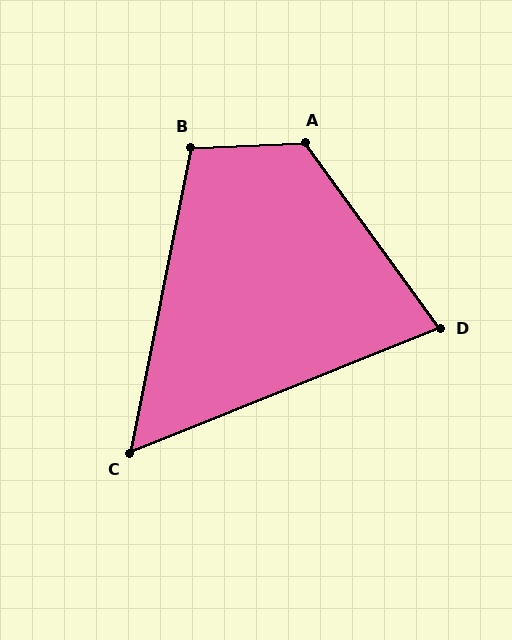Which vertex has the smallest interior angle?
C, at approximately 57 degrees.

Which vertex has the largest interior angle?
A, at approximately 123 degrees.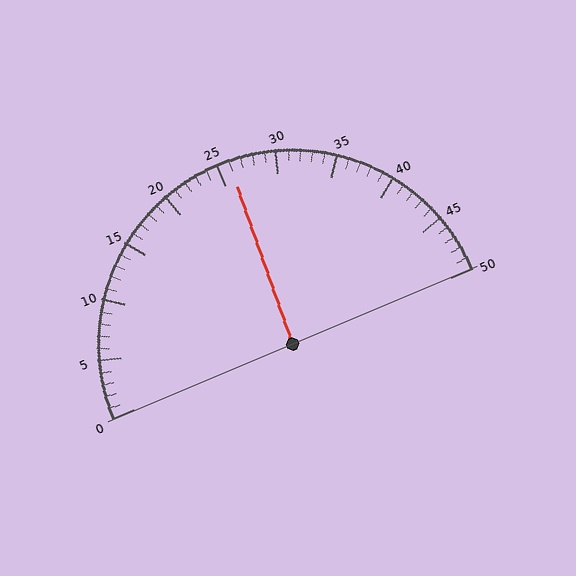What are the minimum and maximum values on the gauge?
The gauge ranges from 0 to 50.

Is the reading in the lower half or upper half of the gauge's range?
The reading is in the upper half of the range (0 to 50).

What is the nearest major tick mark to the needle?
The nearest major tick mark is 25.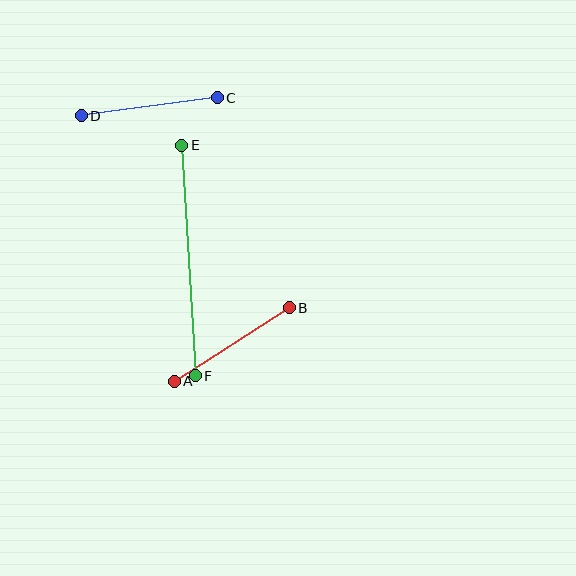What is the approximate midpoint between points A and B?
The midpoint is at approximately (232, 344) pixels.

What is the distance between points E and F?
The distance is approximately 231 pixels.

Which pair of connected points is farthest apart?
Points E and F are farthest apart.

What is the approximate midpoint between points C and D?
The midpoint is at approximately (149, 107) pixels.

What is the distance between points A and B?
The distance is approximately 136 pixels.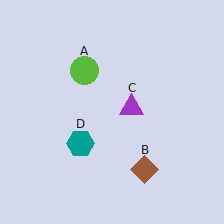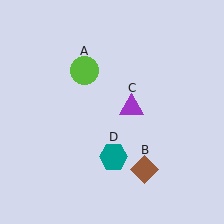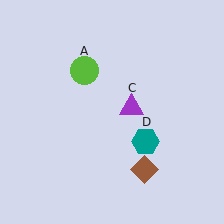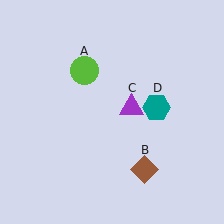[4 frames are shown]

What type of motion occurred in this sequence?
The teal hexagon (object D) rotated counterclockwise around the center of the scene.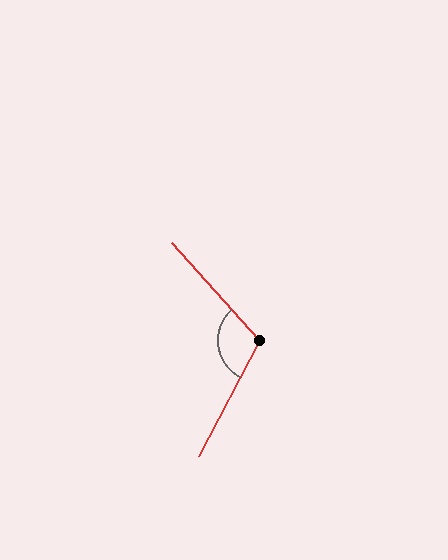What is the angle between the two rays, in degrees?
Approximately 111 degrees.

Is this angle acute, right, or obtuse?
It is obtuse.